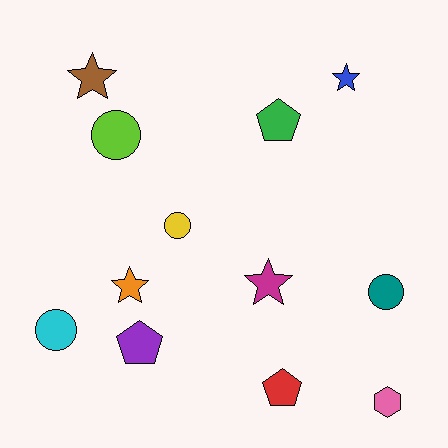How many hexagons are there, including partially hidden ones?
There is 1 hexagon.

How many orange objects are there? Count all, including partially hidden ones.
There is 1 orange object.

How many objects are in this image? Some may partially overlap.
There are 12 objects.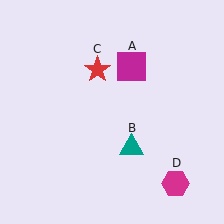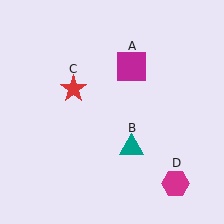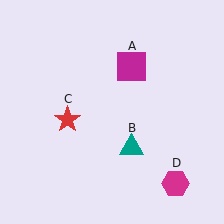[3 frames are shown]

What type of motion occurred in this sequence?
The red star (object C) rotated counterclockwise around the center of the scene.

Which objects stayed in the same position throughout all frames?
Magenta square (object A) and teal triangle (object B) and magenta hexagon (object D) remained stationary.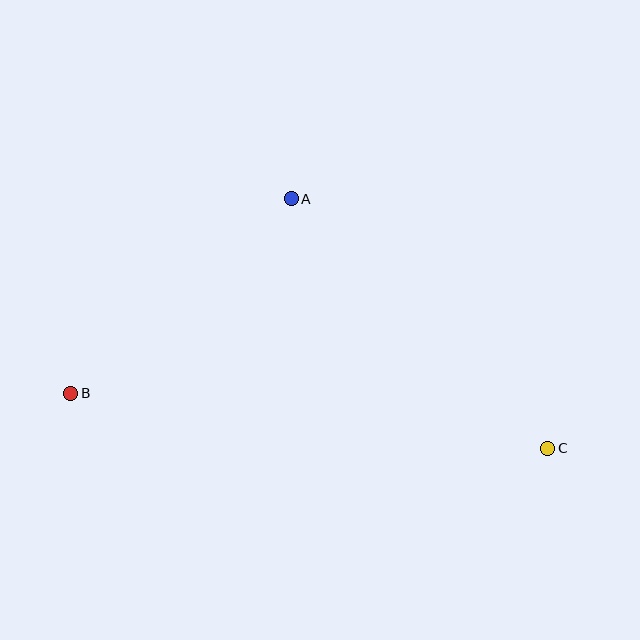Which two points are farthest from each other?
Points B and C are farthest from each other.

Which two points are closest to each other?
Points A and B are closest to each other.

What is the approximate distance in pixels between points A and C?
The distance between A and C is approximately 358 pixels.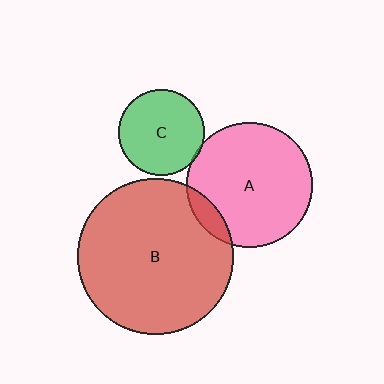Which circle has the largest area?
Circle B (red).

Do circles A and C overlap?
Yes.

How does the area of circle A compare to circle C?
Approximately 2.1 times.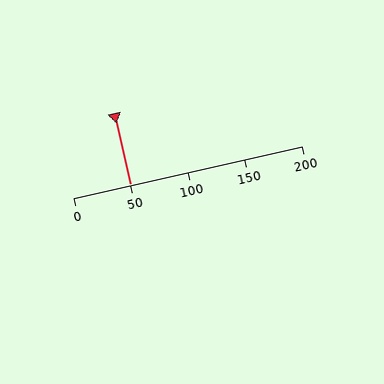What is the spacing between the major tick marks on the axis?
The major ticks are spaced 50 apart.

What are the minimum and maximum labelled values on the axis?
The axis runs from 0 to 200.